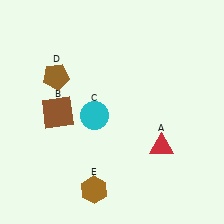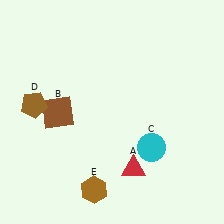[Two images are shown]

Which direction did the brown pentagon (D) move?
The brown pentagon (D) moved down.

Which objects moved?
The objects that moved are: the red triangle (A), the cyan circle (C), the brown pentagon (D).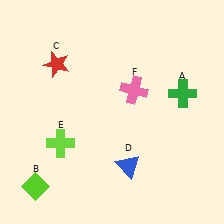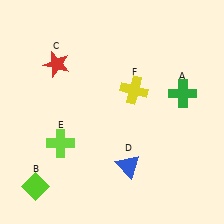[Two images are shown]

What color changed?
The cross (F) changed from pink in Image 1 to yellow in Image 2.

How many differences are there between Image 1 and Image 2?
There is 1 difference between the two images.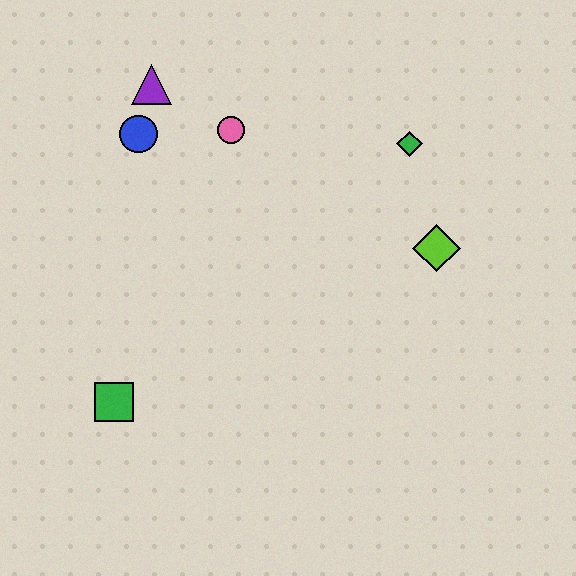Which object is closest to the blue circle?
The purple triangle is closest to the blue circle.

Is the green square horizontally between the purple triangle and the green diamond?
No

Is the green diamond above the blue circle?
No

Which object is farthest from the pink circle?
The green square is farthest from the pink circle.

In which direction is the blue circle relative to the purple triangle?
The blue circle is below the purple triangle.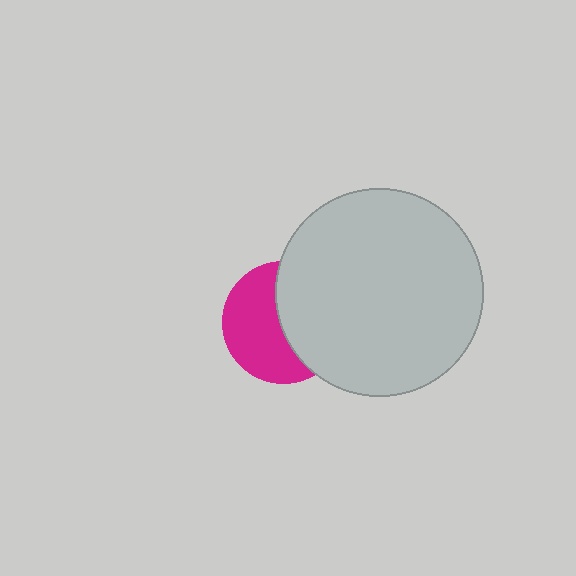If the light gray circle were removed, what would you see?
You would see the complete magenta circle.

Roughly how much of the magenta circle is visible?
About half of it is visible (roughly 52%).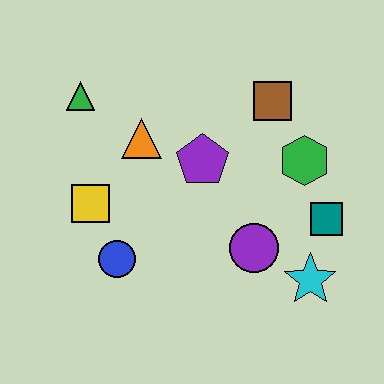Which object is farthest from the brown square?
The blue circle is farthest from the brown square.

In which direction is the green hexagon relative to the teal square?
The green hexagon is above the teal square.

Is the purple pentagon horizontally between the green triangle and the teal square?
Yes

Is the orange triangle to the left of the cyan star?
Yes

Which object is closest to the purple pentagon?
The orange triangle is closest to the purple pentagon.